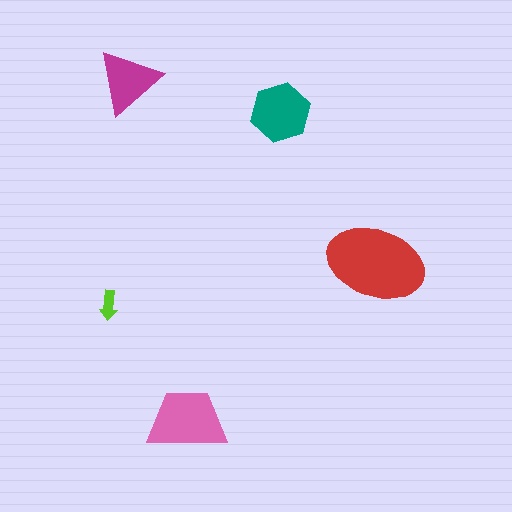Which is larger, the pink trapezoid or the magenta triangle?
The pink trapezoid.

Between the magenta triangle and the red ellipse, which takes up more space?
The red ellipse.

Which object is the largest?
The red ellipse.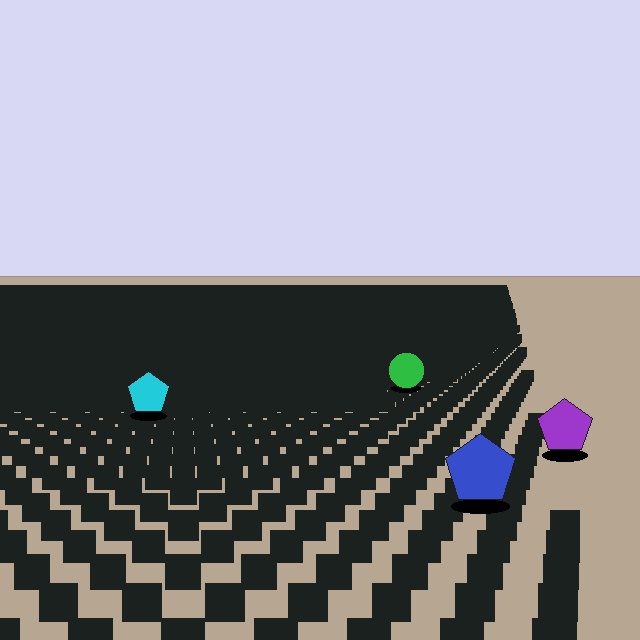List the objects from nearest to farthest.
From nearest to farthest: the blue pentagon, the purple pentagon, the cyan pentagon, the green circle.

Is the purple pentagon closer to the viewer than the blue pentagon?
No. The blue pentagon is closer — you can tell from the texture gradient: the ground texture is coarser near it.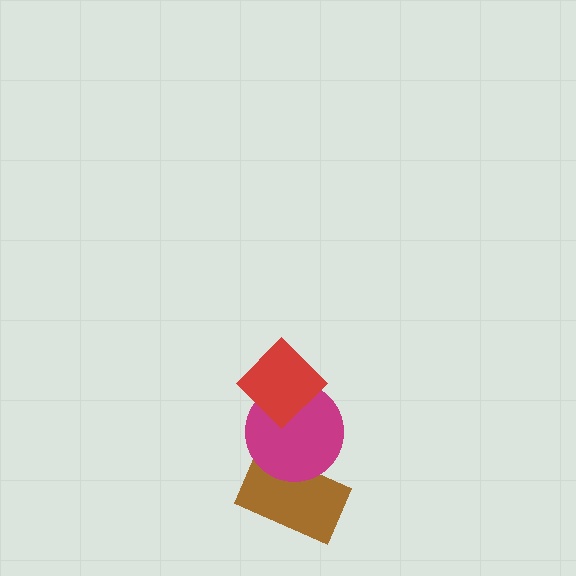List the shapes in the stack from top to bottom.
From top to bottom: the red diamond, the magenta circle, the brown rectangle.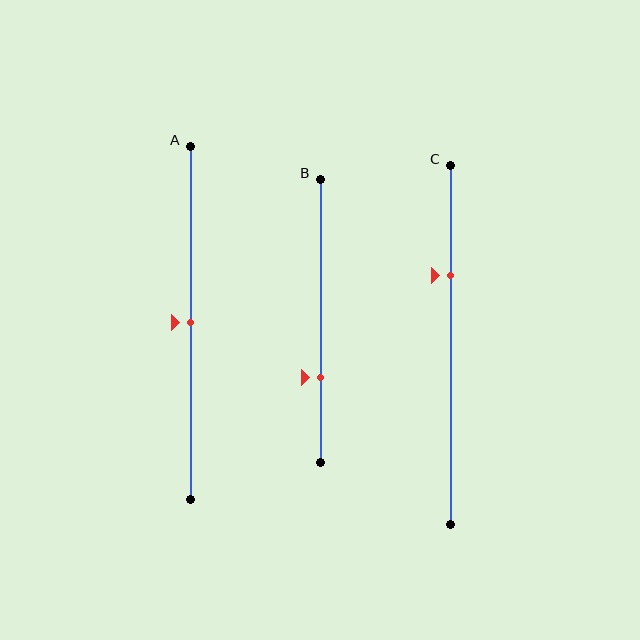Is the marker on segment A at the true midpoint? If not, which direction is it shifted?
Yes, the marker on segment A is at the true midpoint.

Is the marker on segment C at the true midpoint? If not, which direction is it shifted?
No, the marker on segment C is shifted upward by about 19% of the segment length.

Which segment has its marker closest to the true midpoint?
Segment A has its marker closest to the true midpoint.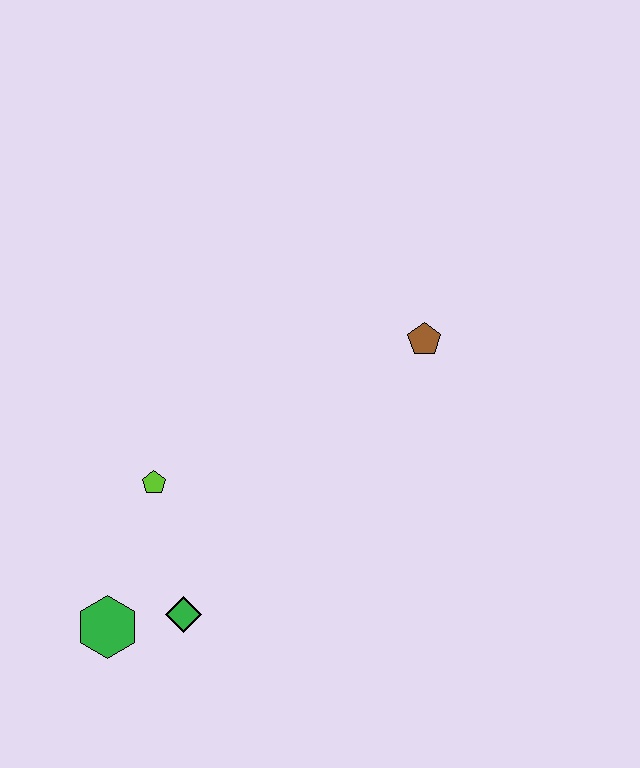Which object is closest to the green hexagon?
The green diamond is closest to the green hexagon.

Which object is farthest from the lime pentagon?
The brown pentagon is farthest from the lime pentagon.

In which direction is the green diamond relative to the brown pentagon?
The green diamond is below the brown pentagon.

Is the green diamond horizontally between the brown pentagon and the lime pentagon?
Yes